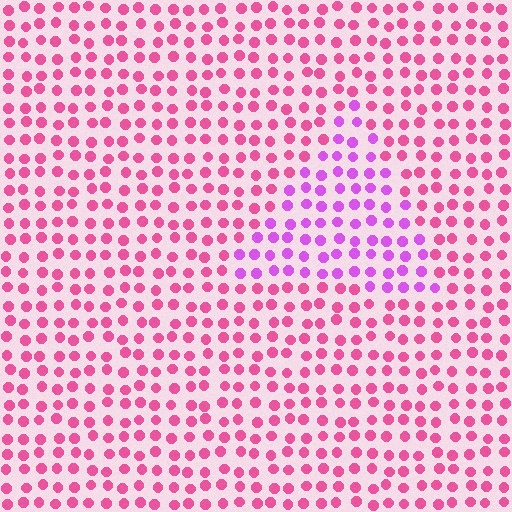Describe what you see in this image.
The image is filled with small pink elements in a uniform arrangement. A triangle-shaped region is visible where the elements are tinted to a slightly different hue, forming a subtle color boundary.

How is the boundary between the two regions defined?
The boundary is defined purely by a slight shift in hue (about 37 degrees). Spacing, size, and orientation are identical on both sides.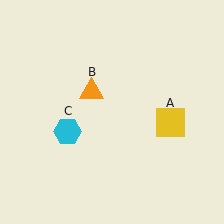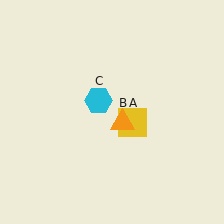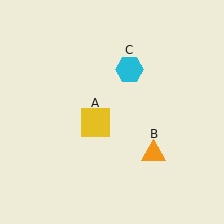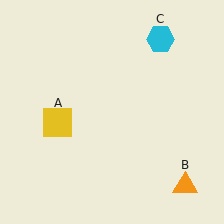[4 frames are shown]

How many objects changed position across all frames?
3 objects changed position: yellow square (object A), orange triangle (object B), cyan hexagon (object C).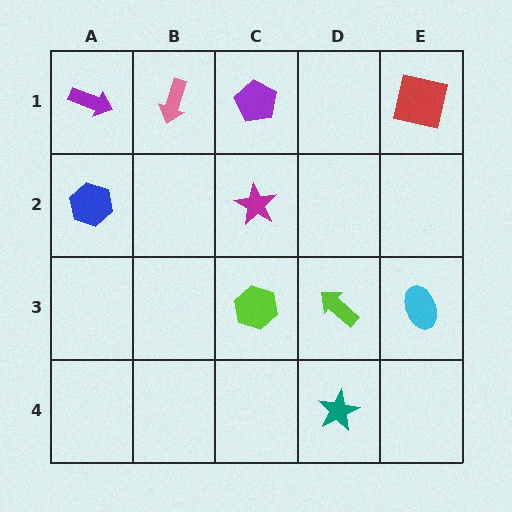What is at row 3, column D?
A lime arrow.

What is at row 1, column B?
A pink arrow.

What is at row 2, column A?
A blue hexagon.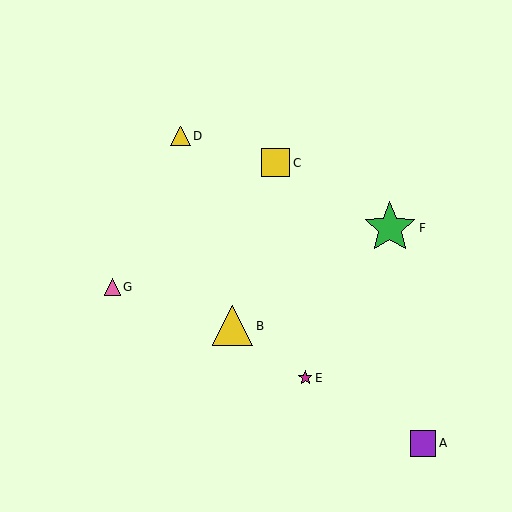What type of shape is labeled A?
Shape A is a purple square.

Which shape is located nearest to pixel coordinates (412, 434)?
The purple square (labeled A) at (423, 443) is nearest to that location.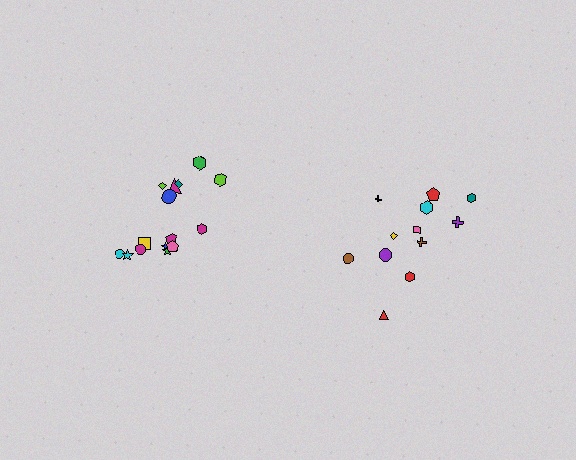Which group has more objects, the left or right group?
The left group.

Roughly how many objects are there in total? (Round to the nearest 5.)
Roughly 25 objects in total.